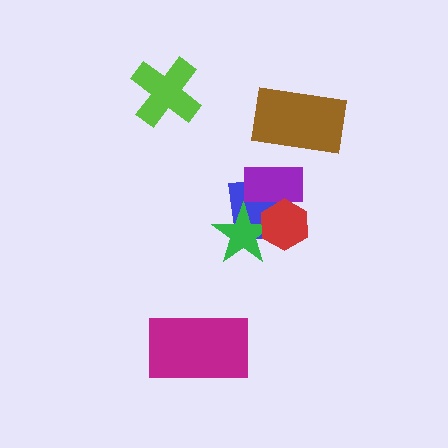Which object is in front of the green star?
The red hexagon is in front of the green star.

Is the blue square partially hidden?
Yes, it is partially covered by another shape.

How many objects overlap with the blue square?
3 objects overlap with the blue square.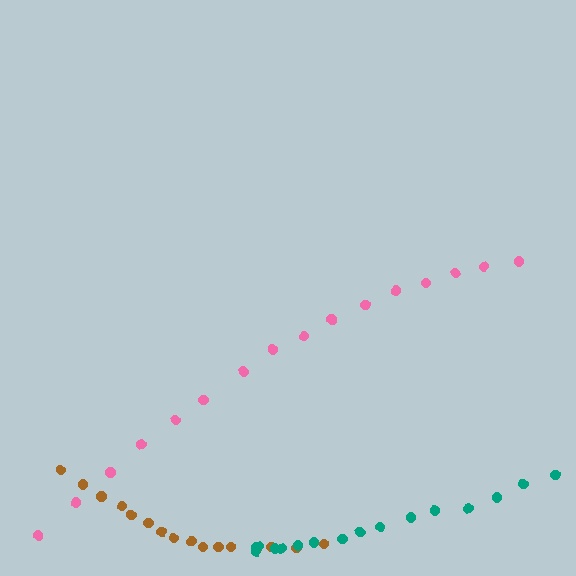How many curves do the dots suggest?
There are 3 distinct paths.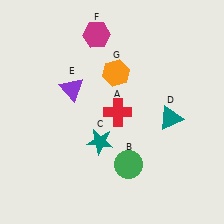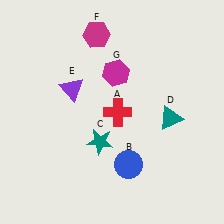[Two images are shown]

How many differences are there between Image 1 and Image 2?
There are 2 differences between the two images.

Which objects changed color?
B changed from green to blue. G changed from orange to magenta.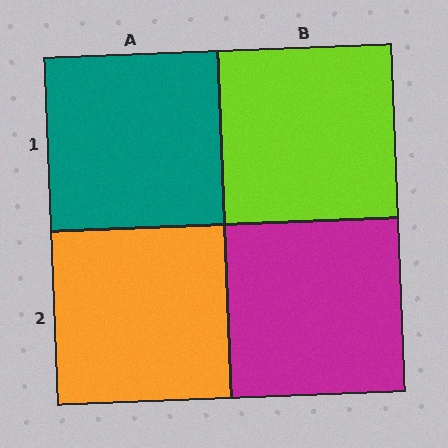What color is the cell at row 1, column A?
Teal.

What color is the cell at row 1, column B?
Lime.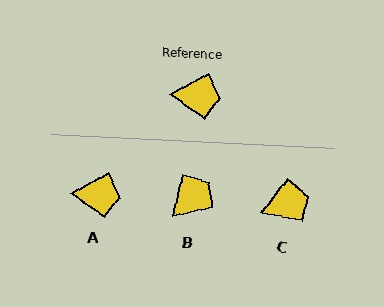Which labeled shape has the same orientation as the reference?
A.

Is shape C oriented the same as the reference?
No, it is off by about 25 degrees.